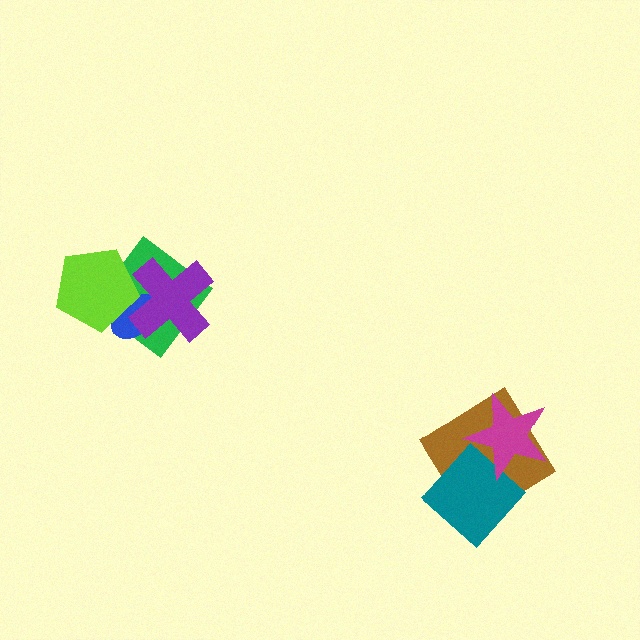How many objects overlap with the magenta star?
2 objects overlap with the magenta star.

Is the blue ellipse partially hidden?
Yes, it is partially covered by another shape.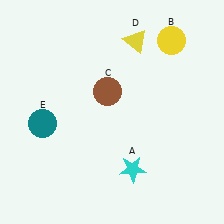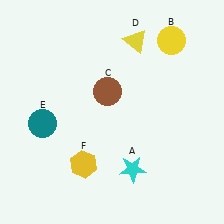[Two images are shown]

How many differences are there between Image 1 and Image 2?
There is 1 difference between the two images.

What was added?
A yellow hexagon (F) was added in Image 2.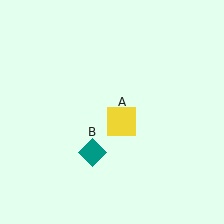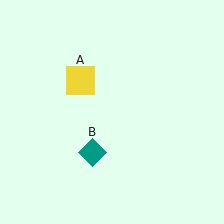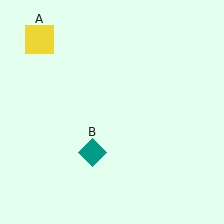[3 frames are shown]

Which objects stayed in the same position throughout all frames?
Teal diamond (object B) remained stationary.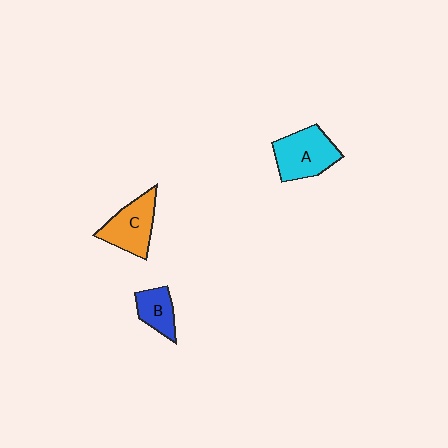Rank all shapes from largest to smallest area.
From largest to smallest: A (cyan), C (orange), B (blue).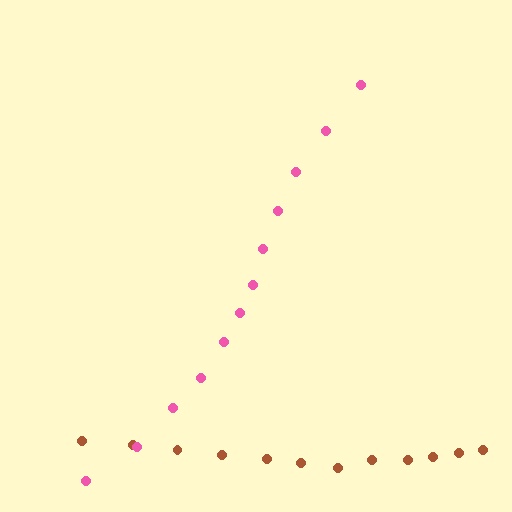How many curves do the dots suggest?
There are 2 distinct paths.